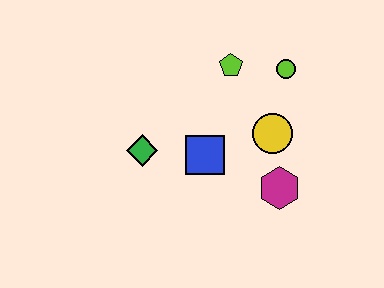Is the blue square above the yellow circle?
No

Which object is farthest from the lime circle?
The green diamond is farthest from the lime circle.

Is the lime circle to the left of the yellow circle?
No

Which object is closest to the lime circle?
The lime pentagon is closest to the lime circle.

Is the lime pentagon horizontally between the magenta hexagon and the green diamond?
Yes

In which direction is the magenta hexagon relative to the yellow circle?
The magenta hexagon is below the yellow circle.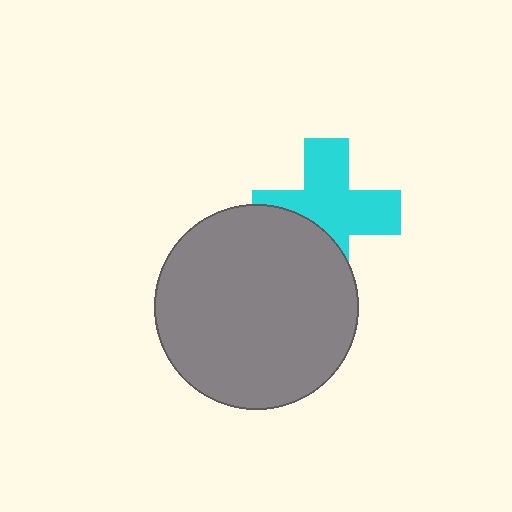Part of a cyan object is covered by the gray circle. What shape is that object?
It is a cross.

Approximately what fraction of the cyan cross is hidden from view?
Roughly 34% of the cyan cross is hidden behind the gray circle.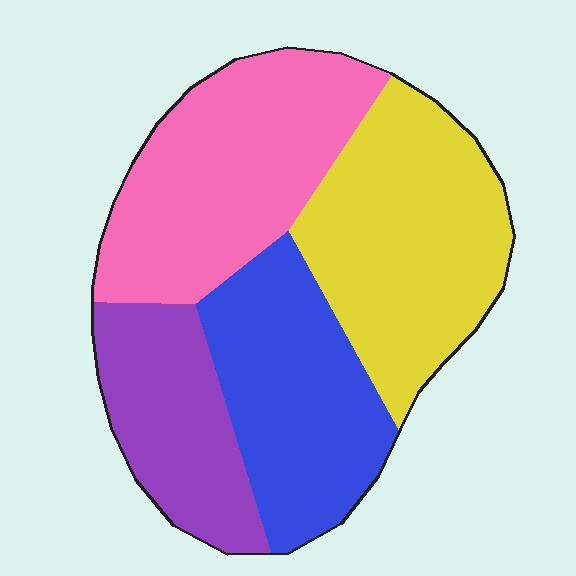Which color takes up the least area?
Purple, at roughly 20%.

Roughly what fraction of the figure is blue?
Blue takes up about one quarter (1/4) of the figure.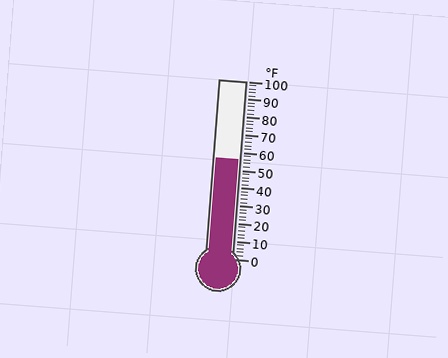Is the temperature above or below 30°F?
The temperature is above 30°F.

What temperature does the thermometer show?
The thermometer shows approximately 56°F.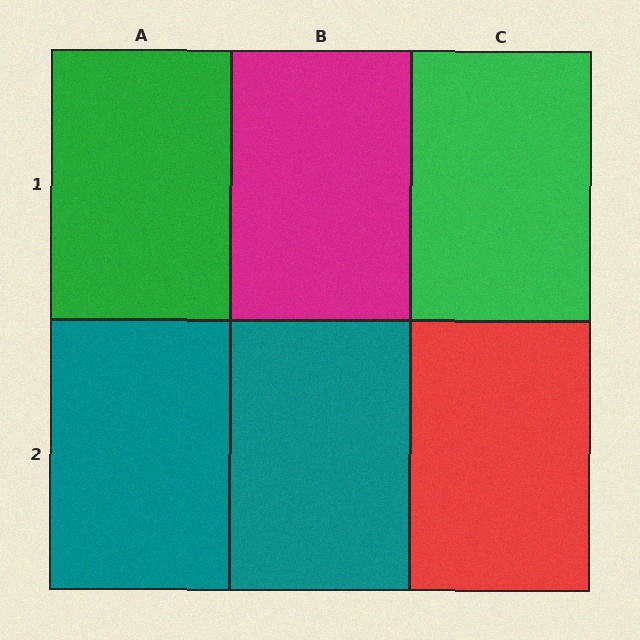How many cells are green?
2 cells are green.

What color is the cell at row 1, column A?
Green.